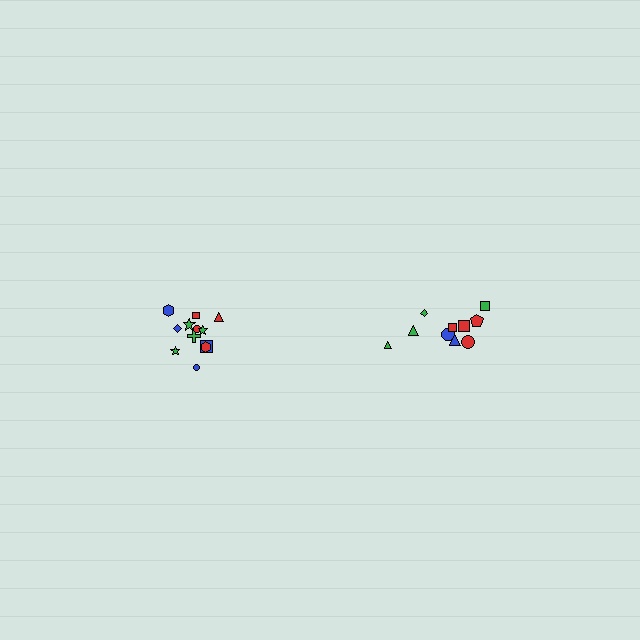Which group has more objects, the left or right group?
The left group.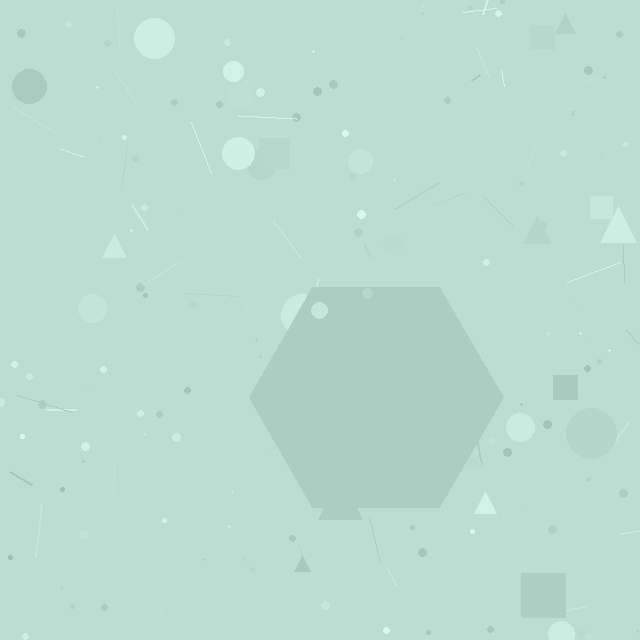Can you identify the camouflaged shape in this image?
The camouflaged shape is a hexagon.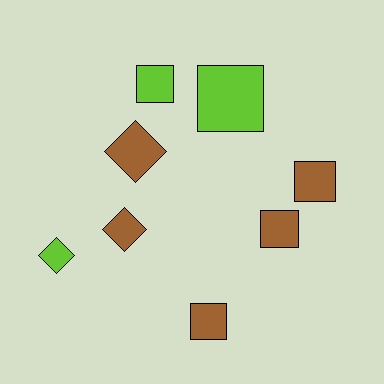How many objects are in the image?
There are 8 objects.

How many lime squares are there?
There are 2 lime squares.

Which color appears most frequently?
Brown, with 5 objects.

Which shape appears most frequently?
Square, with 5 objects.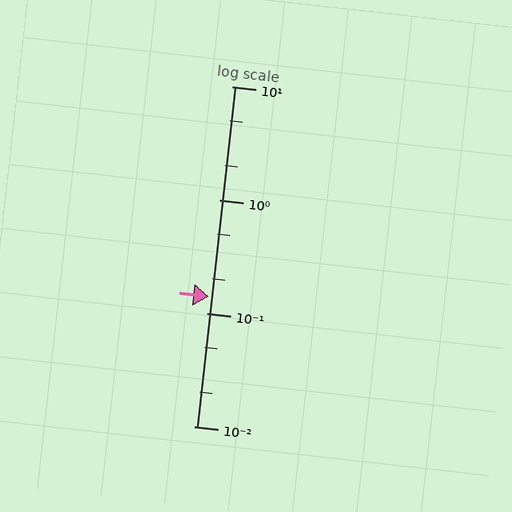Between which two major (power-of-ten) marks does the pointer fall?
The pointer is between 0.1 and 1.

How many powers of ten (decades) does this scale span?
The scale spans 3 decades, from 0.01 to 10.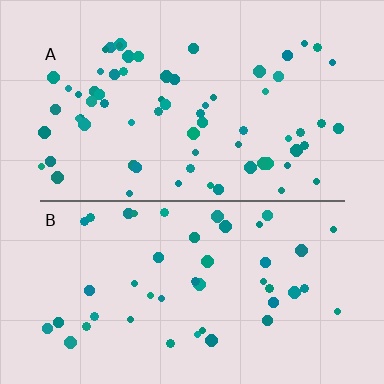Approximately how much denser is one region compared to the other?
Approximately 1.5× — region A over region B.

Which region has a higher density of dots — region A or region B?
A (the top).